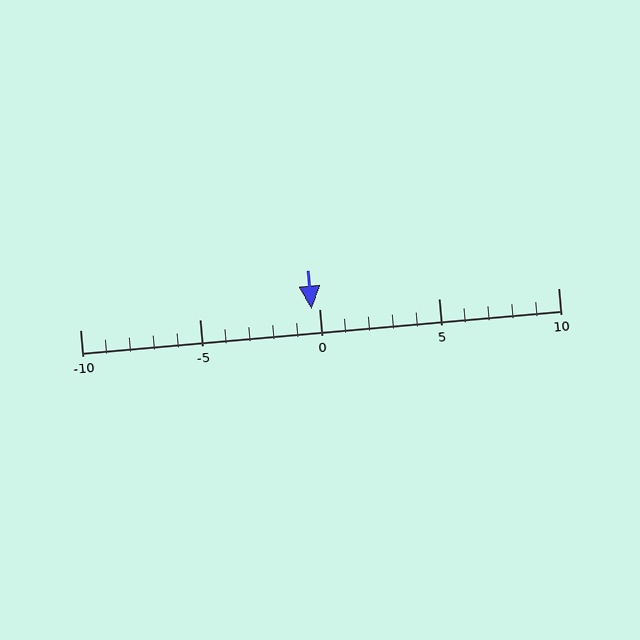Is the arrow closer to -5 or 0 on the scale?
The arrow is closer to 0.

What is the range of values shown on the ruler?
The ruler shows values from -10 to 10.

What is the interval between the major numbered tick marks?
The major tick marks are spaced 5 units apart.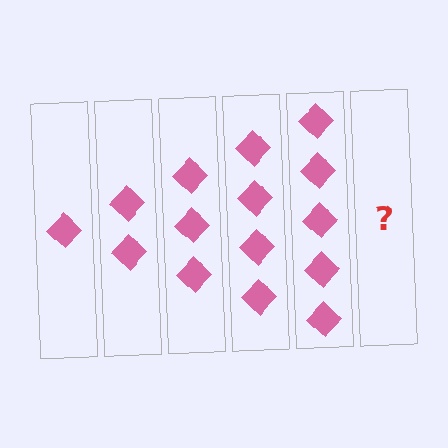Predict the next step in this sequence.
The next step is 6 diamonds.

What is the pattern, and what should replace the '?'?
The pattern is that each step adds one more diamond. The '?' should be 6 diamonds.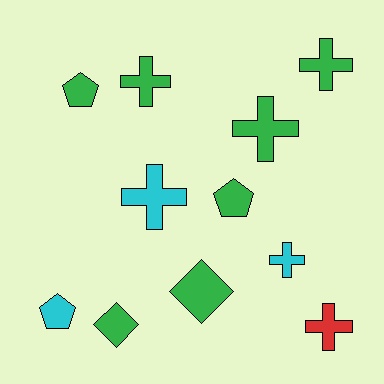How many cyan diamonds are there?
There are no cyan diamonds.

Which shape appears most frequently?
Cross, with 6 objects.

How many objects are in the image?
There are 11 objects.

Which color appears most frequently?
Green, with 7 objects.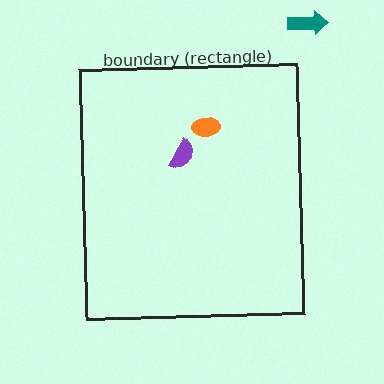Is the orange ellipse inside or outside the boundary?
Inside.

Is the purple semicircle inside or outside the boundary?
Inside.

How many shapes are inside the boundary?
2 inside, 1 outside.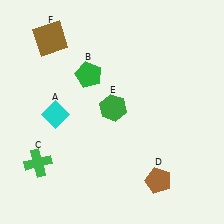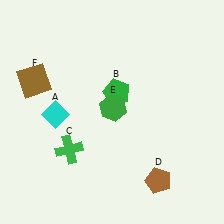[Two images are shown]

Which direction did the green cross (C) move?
The green cross (C) moved right.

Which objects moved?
The objects that moved are: the green pentagon (B), the green cross (C), the brown square (F).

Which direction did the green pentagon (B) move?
The green pentagon (B) moved right.